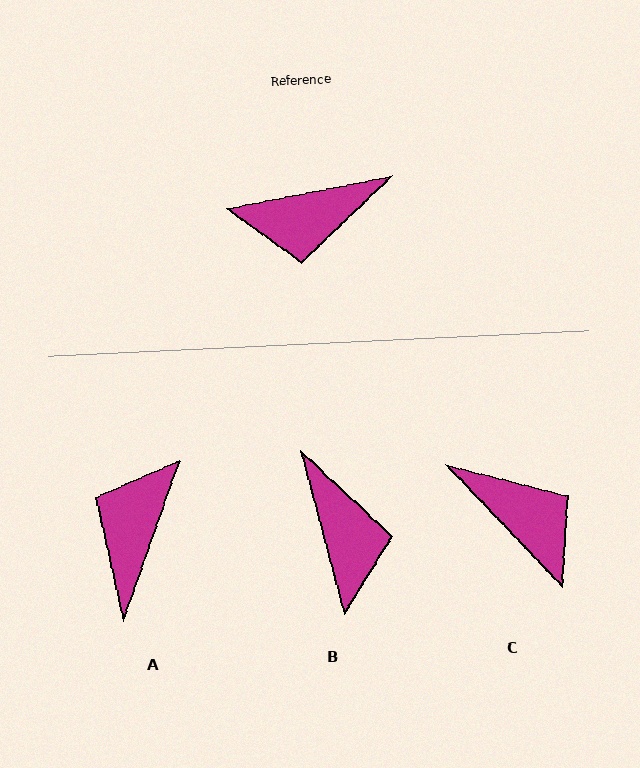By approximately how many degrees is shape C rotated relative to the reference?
Approximately 122 degrees counter-clockwise.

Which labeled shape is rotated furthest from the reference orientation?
C, about 122 degrees away.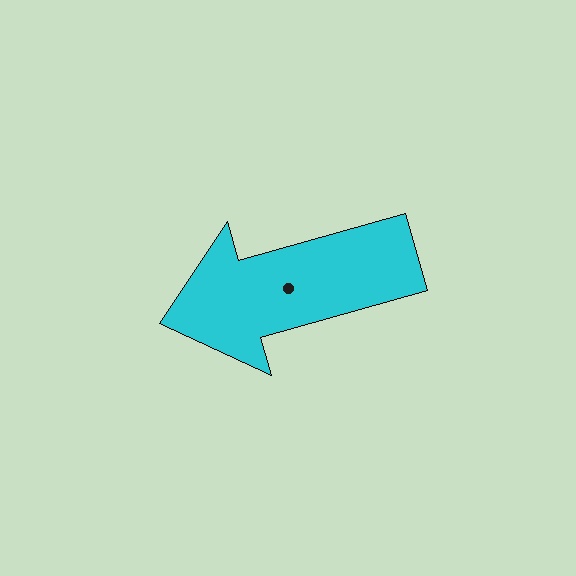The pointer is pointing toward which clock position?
Roughly 8 o'clock.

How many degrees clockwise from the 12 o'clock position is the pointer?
Approximately 254 degrees.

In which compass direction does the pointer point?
West.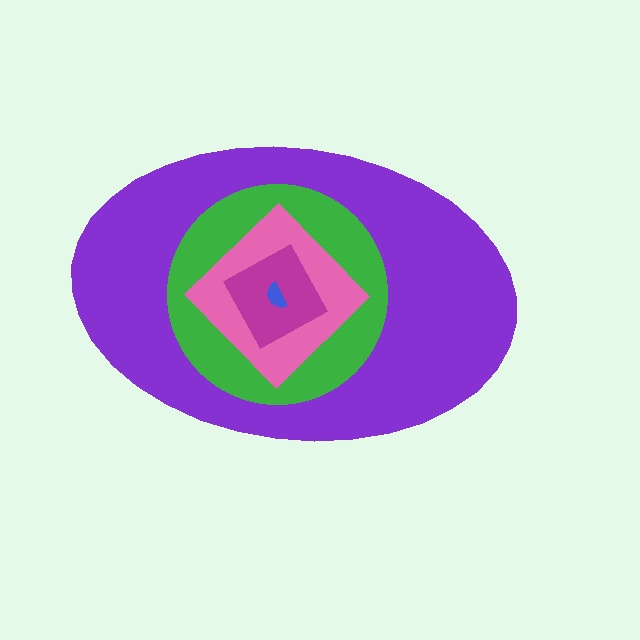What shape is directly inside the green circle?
The pink diamond.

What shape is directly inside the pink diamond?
The magenta diamond.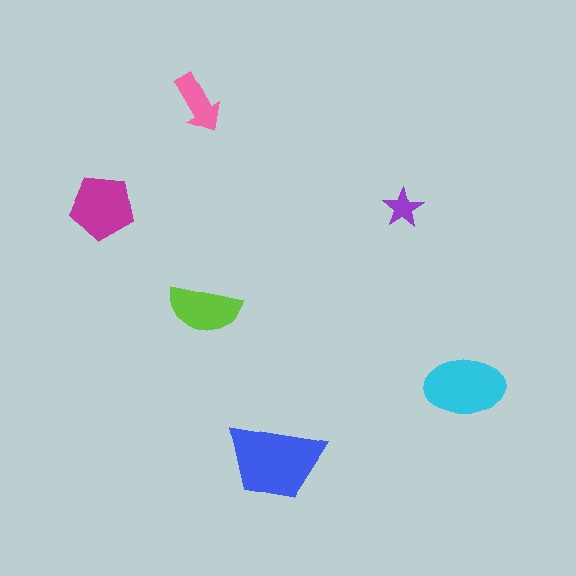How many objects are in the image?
There are 6 objects in the image.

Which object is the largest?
The blue trapezoid.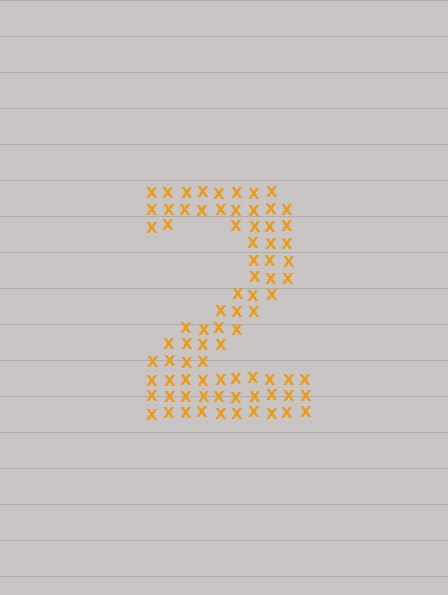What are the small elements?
The small elements are letter X's.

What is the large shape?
The large shape is the digit 2.